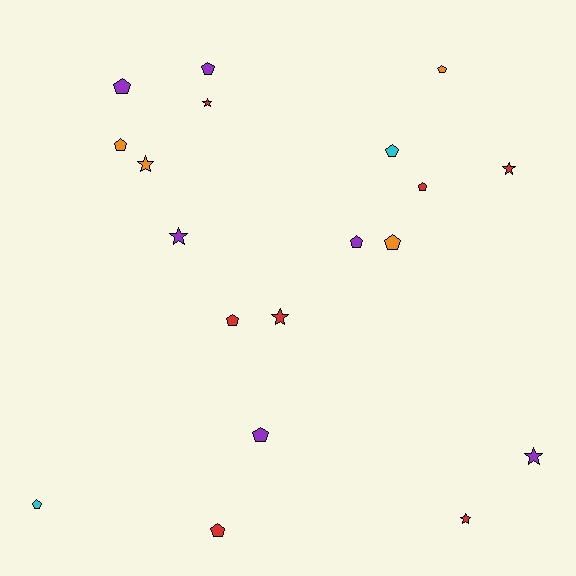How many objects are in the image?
There are 19 objects.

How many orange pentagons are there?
There are 3 orange pentagons.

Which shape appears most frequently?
Pentagon, with 12 objects.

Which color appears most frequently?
Red, with 7 objects.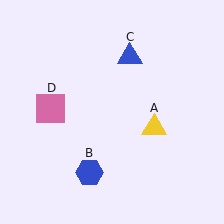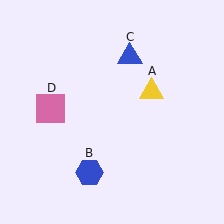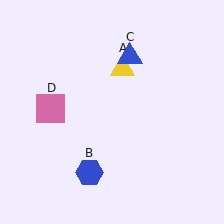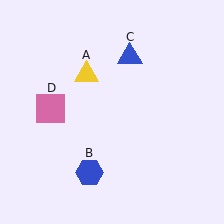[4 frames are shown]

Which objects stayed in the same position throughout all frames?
Blue hexagon (object B) and blue triangle (object C) and pink square (object D) remained stationary.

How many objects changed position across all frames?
1 object changed position: yellow triangle (object A).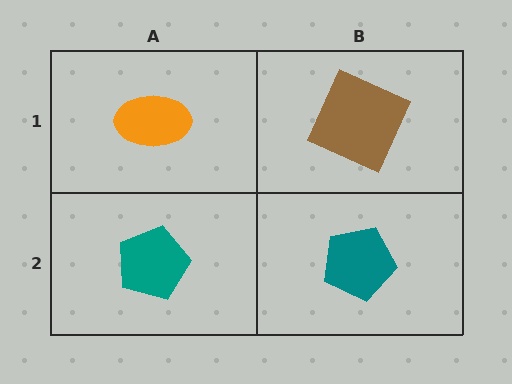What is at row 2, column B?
A teal pentagon.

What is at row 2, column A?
A teal pentagon.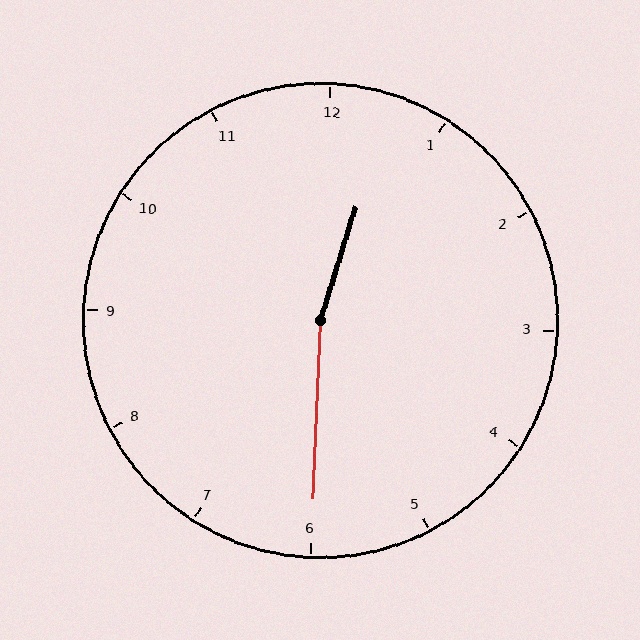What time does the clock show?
12:30.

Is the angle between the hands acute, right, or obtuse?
It is obtuse.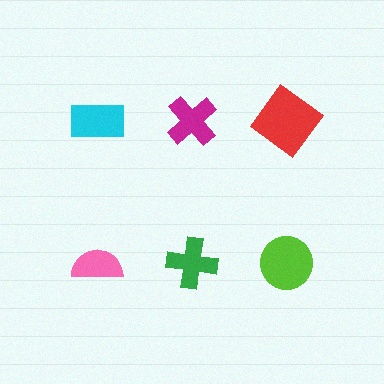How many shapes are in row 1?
3 shapes.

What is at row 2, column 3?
A lime circle.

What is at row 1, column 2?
A magenta cross.